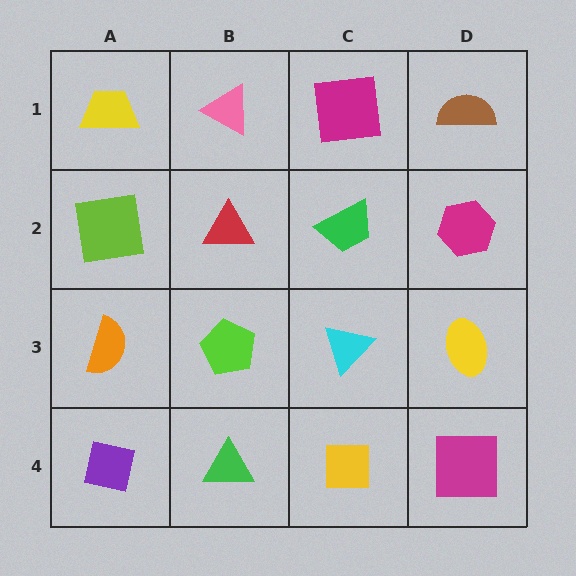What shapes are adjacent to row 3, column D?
A magenta hexagon (row 2, column D), a magenta square (row 4, column D), a cyan triangle (row 3, column C).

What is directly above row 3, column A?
A lime square.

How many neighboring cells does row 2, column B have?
4.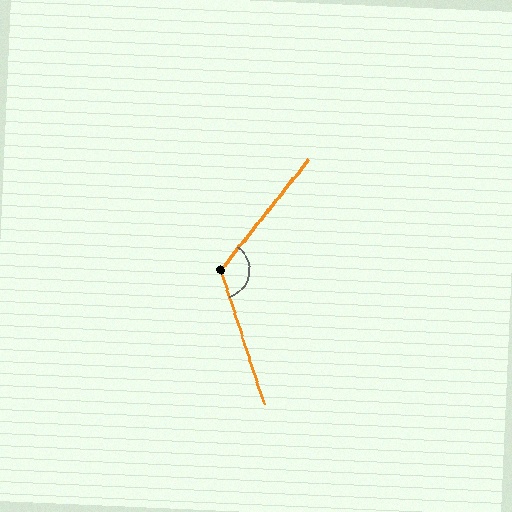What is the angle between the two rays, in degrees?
Approximately 124 degrees.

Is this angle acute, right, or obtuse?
It is obtuse.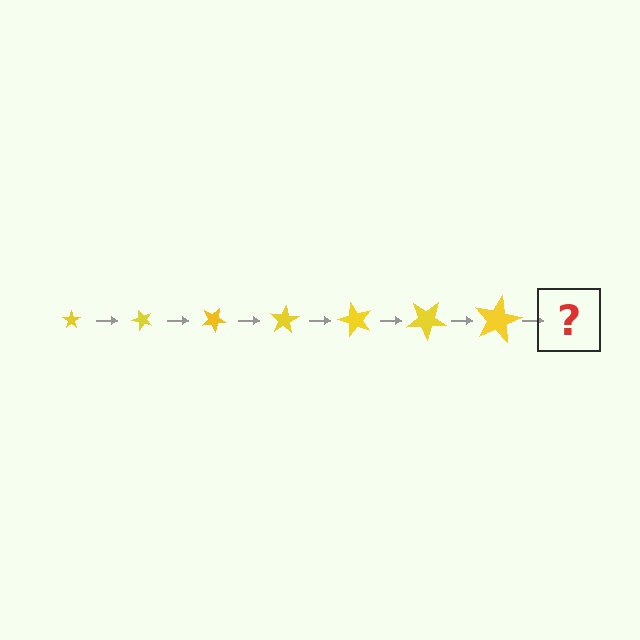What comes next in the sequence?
The next element should be a star, larger than the previous one and rotated 350 degrees from the start.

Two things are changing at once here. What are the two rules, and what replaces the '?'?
The two rules are that the star grows larger each step and it rotates 50 degrees each step. The '?' should be a star, larger than the previous one and rotated 350 degrees from the start.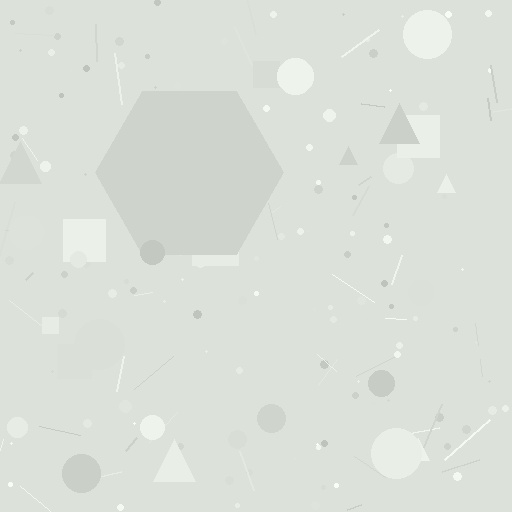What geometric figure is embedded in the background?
A hexagon is embedded in the background.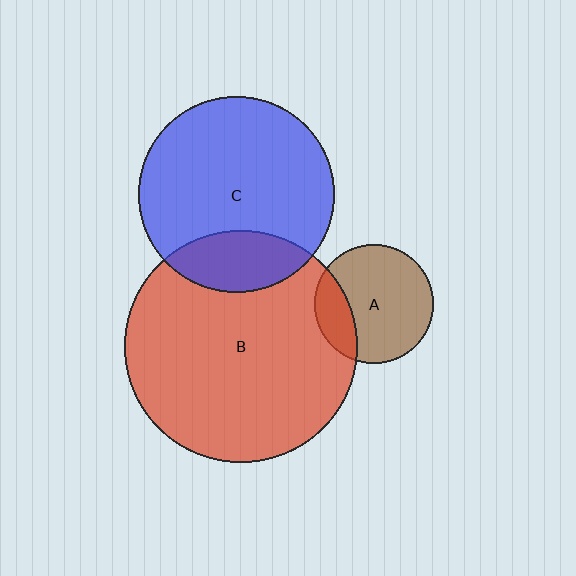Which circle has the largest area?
Circle B (red).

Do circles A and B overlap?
Yes.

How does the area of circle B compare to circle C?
Approximately 1.4 times.